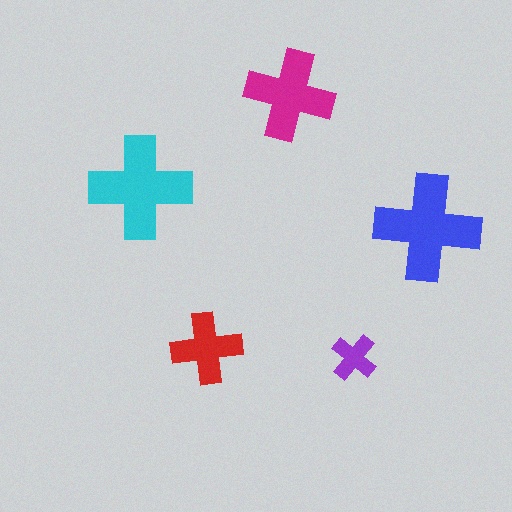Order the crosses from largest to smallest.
the blue one, the cyan one, the magenta one, the red one, the purple one.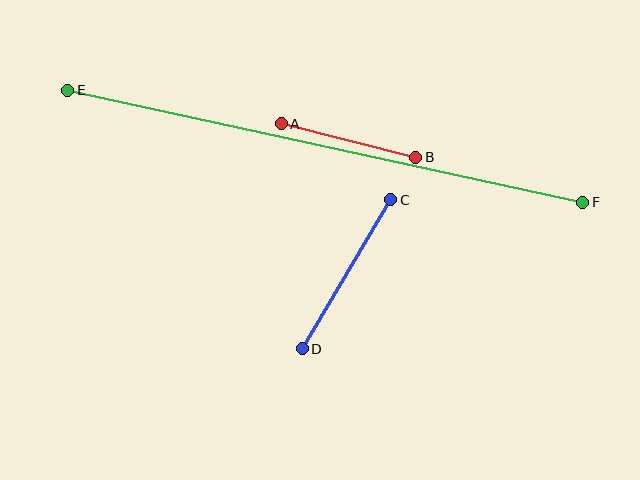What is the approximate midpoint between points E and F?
The midpoint is at approximately (325, 146) pixels.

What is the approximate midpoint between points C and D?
The midpoint is at approximately (347, 274) pixels.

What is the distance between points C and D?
The distance is approximately 173 pixels.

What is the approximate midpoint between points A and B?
The midpoint is at approximately (348, 141) pixels.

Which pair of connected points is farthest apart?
Points E and F are farthest apart.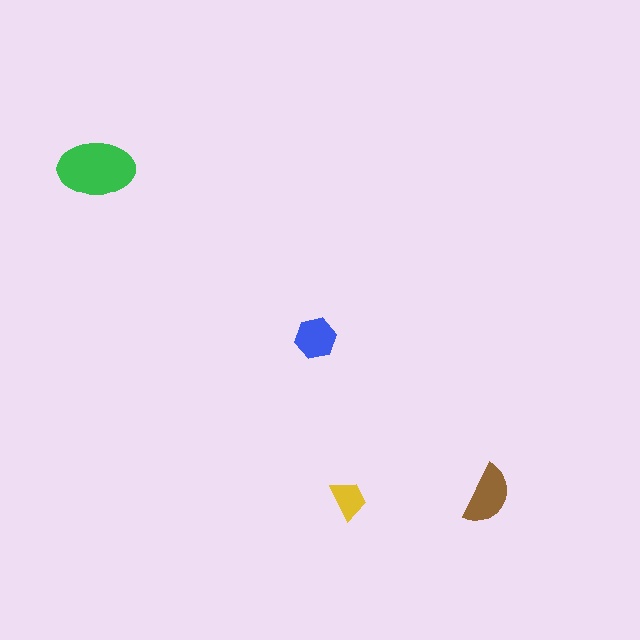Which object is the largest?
The green ellipse.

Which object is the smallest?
The yellow trapezoid.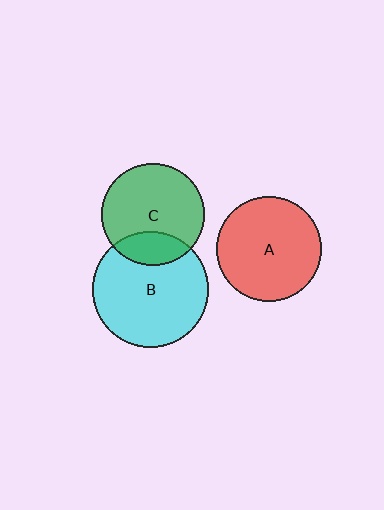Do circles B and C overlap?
Yes.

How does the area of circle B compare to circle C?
Approximately 1.3 times.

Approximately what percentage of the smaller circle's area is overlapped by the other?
Approximately 25%.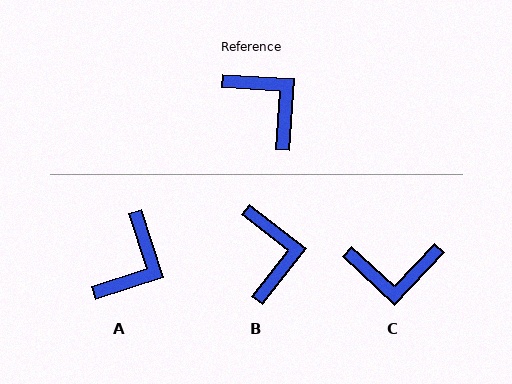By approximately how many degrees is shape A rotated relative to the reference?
Approximately 69 degrees clockwise.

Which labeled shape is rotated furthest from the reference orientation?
C, about 130 degrees away.